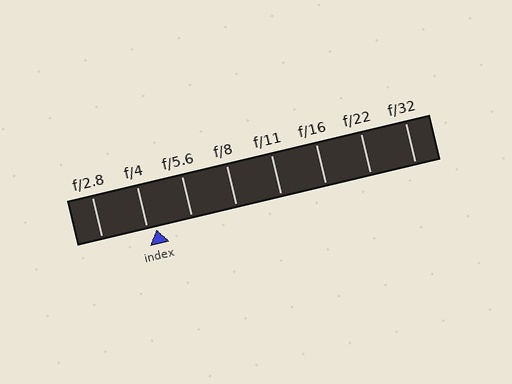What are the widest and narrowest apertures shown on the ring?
The widest aperture shown is f/2.8 and the narrowest is f/32.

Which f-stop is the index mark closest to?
The index mark is closest to f/4.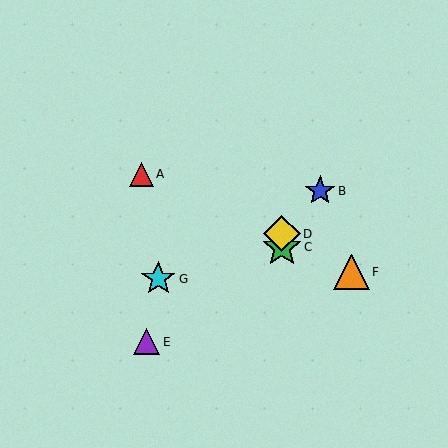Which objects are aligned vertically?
Objects C, D are aligned vertically.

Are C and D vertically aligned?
Yes, both are at x≈282.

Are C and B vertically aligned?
No, C is at x≈282 and B is at x≈320.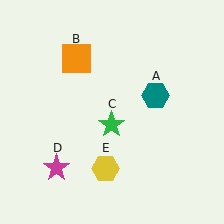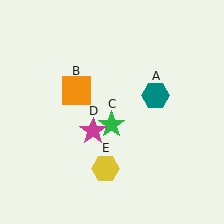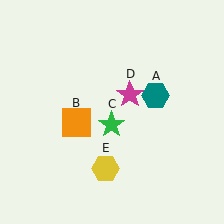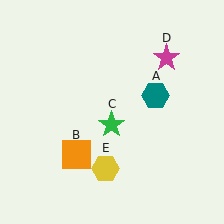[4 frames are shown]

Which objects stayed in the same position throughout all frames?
Teal hexagon (object A) and green star (object C) and yellow hexagon (object E) remained stationary.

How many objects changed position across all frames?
2 objects changed position: orange square (object B), magenta star (object D).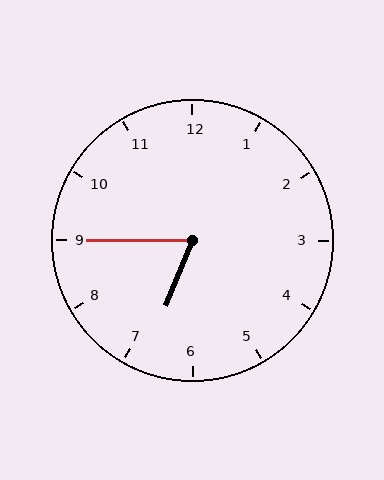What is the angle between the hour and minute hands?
Approximately 68 degrees.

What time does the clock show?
6:45.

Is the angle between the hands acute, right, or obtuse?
It is acute.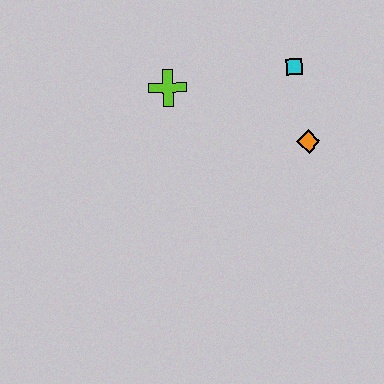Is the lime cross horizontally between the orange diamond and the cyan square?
No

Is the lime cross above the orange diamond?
Yes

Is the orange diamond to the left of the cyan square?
No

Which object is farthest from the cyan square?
The lime cross is farthest from the cyan square.